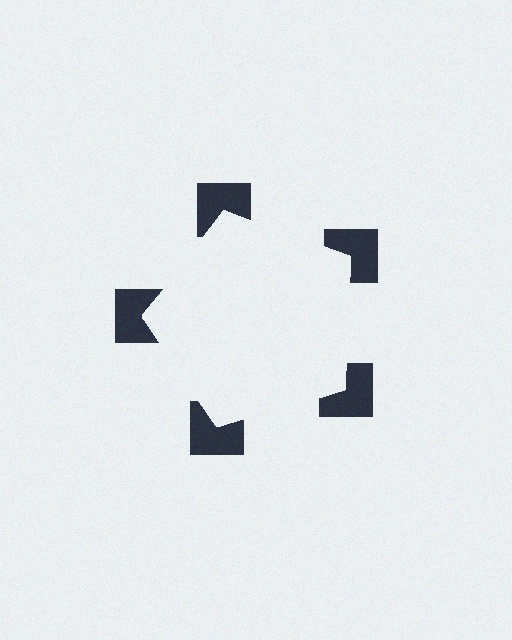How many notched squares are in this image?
There are 5 — one at each vertex of the illusory pentagon.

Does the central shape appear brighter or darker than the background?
It typically appears slightly brighter than the background, even though no actual brightness change is drawn.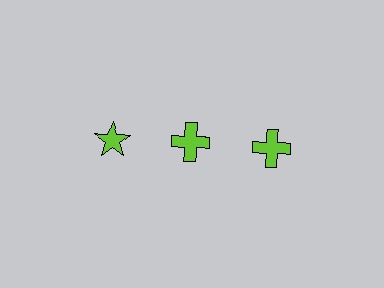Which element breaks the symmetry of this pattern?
The lime star in the top row, leftmost column breaks the symmetry. All other shapes are lime crosses.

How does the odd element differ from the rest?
It has a different shape: star instead of cross.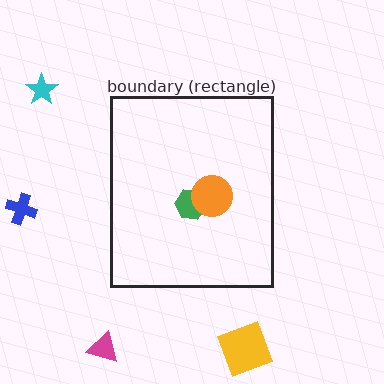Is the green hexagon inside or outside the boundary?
Inside.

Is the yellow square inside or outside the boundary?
Outside.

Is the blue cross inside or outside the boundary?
Outside.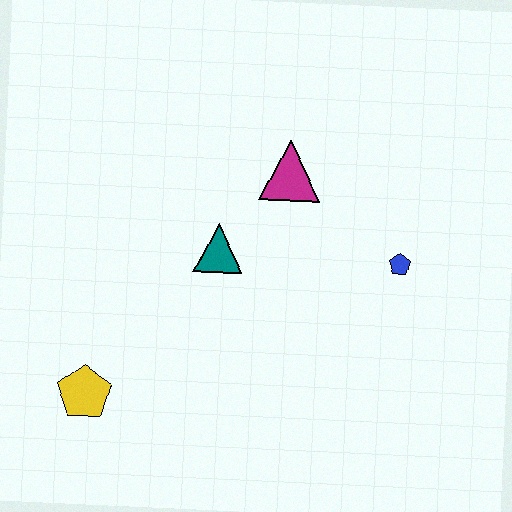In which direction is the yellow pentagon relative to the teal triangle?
The yellow pentagon is below the teal triangle.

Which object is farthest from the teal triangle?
The yellow pentagon is farthest from the teal triangle.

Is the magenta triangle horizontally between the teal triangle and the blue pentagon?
Yes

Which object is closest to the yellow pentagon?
The teal triangle is closest to the yellow pentagon.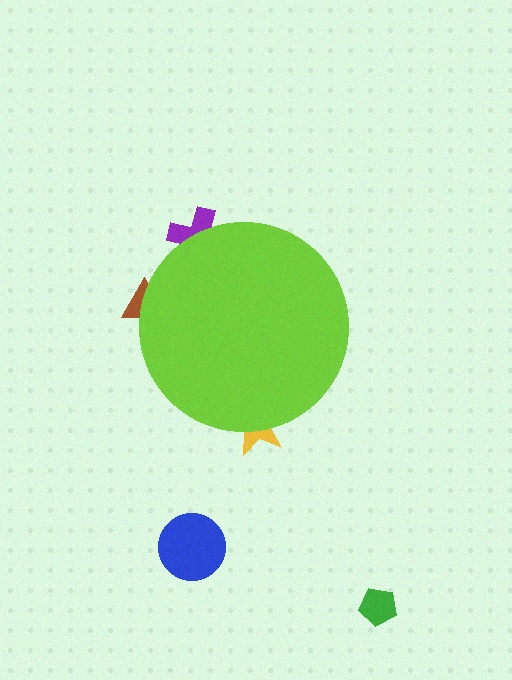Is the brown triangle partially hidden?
Yes, the brown triangle is partially hidden behind the lime circle.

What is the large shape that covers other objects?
A lime circle.